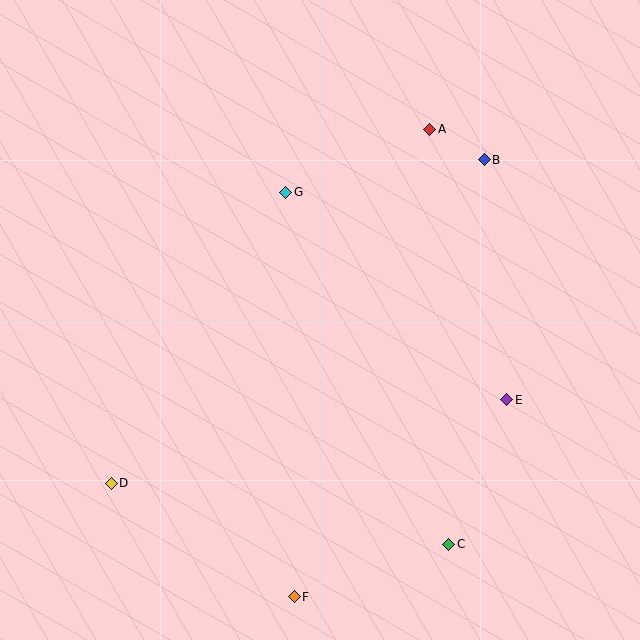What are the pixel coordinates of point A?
Point A is at (430, 129).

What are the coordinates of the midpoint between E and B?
The midpoint between E and B is at (496, 280).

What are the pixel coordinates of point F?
Point F is at (294, 597).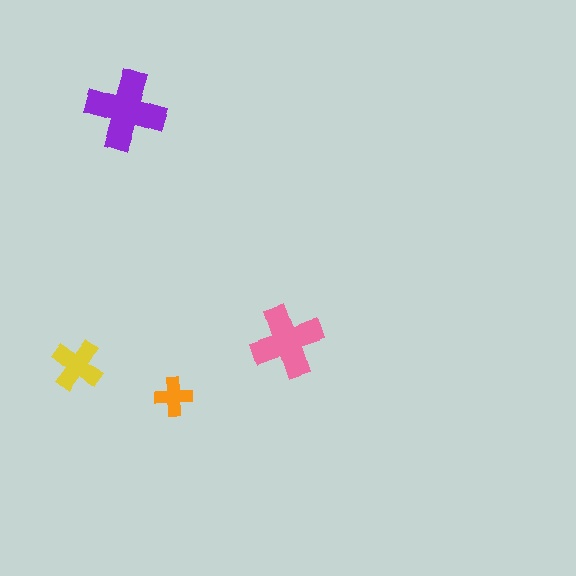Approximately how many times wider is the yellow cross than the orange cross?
About 1.5 times wider.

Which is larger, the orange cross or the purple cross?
The purple one.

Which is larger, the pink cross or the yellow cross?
The pink one.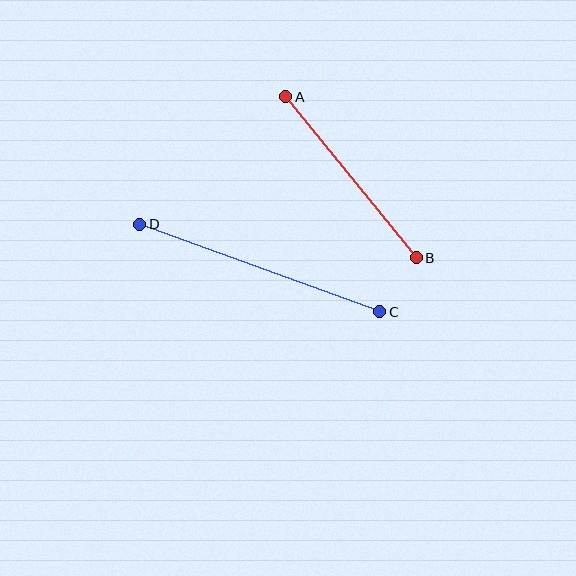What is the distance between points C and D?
The distance is approximately 255 pixels.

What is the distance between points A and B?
The distance is approximately 207 pixels.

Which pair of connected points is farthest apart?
Points C and D are farthest apart.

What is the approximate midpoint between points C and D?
The midpoint is at approximately (260, 268) pixels.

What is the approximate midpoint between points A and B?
The midpoint is at approximately (351, 177) pixels.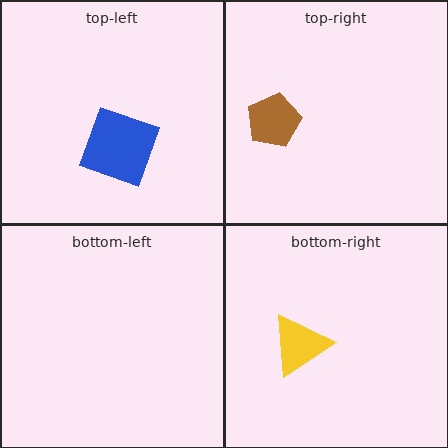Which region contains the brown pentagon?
The top-right region.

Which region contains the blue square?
The top-left region.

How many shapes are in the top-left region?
1.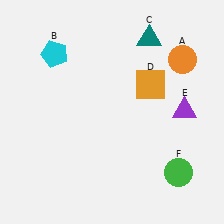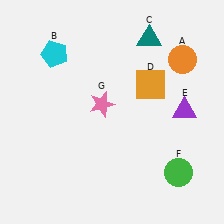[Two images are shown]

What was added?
A pink star (G) was added in Image 2.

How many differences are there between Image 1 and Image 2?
There is 1 difference between the two images.